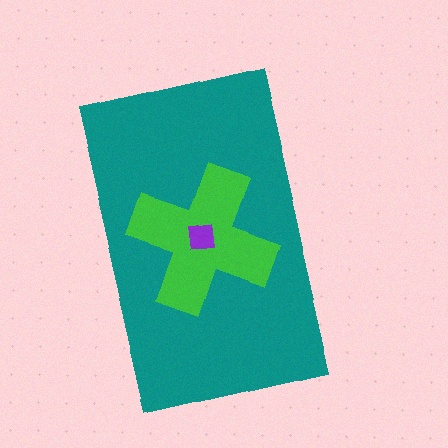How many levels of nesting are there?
3.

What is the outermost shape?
The teal rectangle.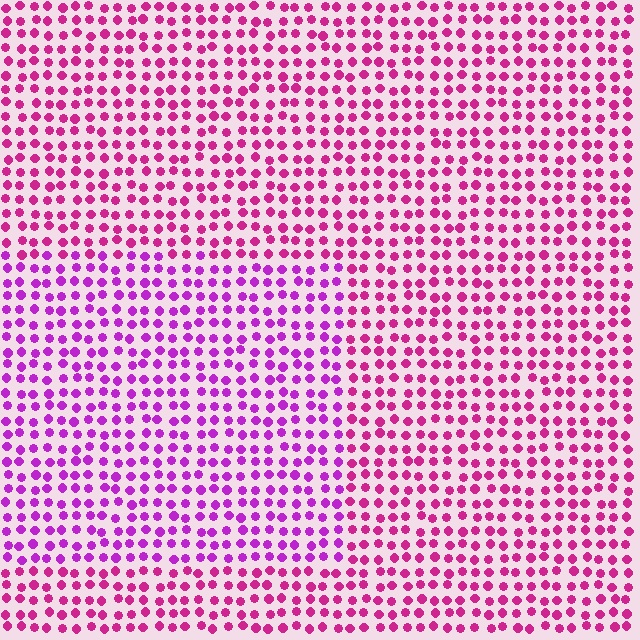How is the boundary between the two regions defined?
The boundary is defined purely by a slight shift in hue (about 28 degrees). Spacing, size, and orientation are identical on both sides.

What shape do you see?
I see a rectangle.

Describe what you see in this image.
The image is filled with small magenta elements in a uniform arrangement. A rectangle-shaped region is visible where the elements are tinted to a slightly different hue, forming a subtle color boundary.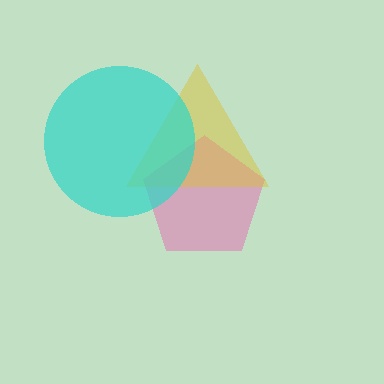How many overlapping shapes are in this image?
There are 3 overlapping shapes in the image.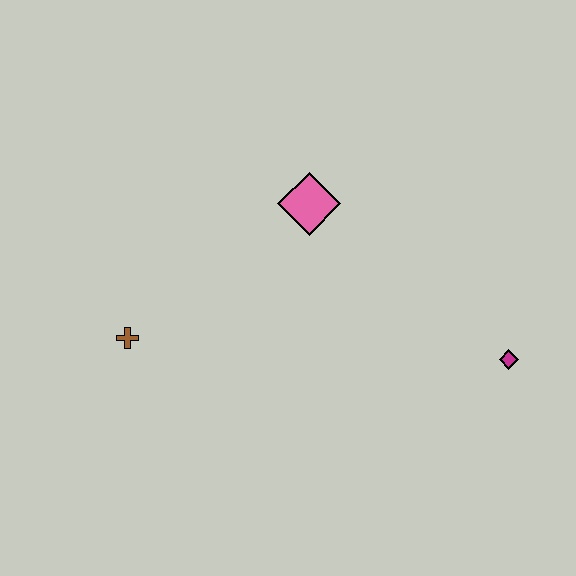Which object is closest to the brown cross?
The pink diamond is closest to the brown cross.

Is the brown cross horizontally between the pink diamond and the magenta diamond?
No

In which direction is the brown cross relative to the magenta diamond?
The brown cross is to the left of the magenta diamond.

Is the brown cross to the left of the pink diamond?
Yes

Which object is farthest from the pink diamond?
The magenta diamond is farthest from the pink diamond.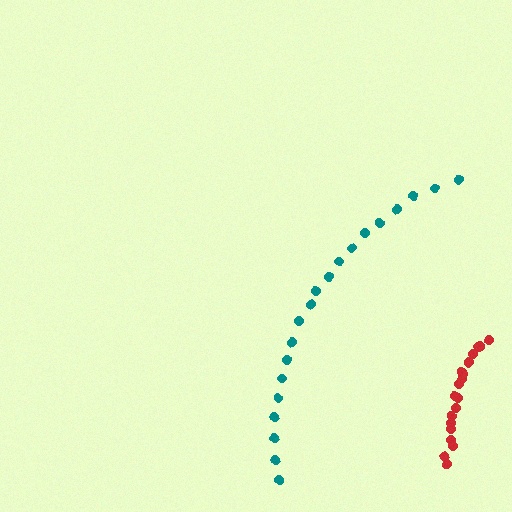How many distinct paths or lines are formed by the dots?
There are 2 distinct paths.